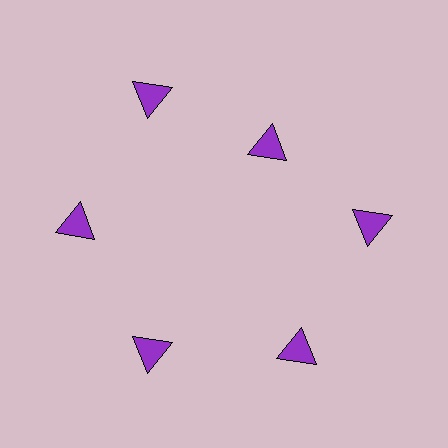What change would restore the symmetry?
The symmetry would be restored by moving it outward, back onto the ring so that all 6 triangles sit at equal angles and equal distance from the center.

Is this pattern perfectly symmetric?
No. The 6 purple triangles are arranged in a ring, but one element near the 1 o'clock position is pulled inward toward the center, breaking the 6-fold rotational symmetry.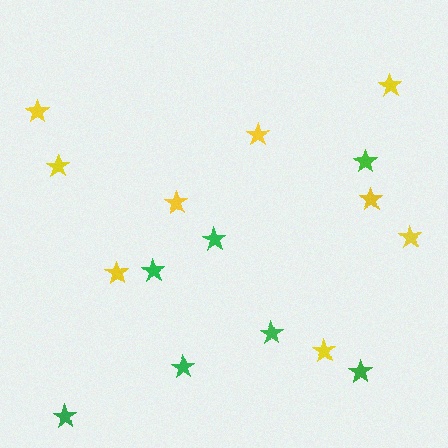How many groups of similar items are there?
There are 2 groups: one group of green stars (7) and one group of yellow stars (9).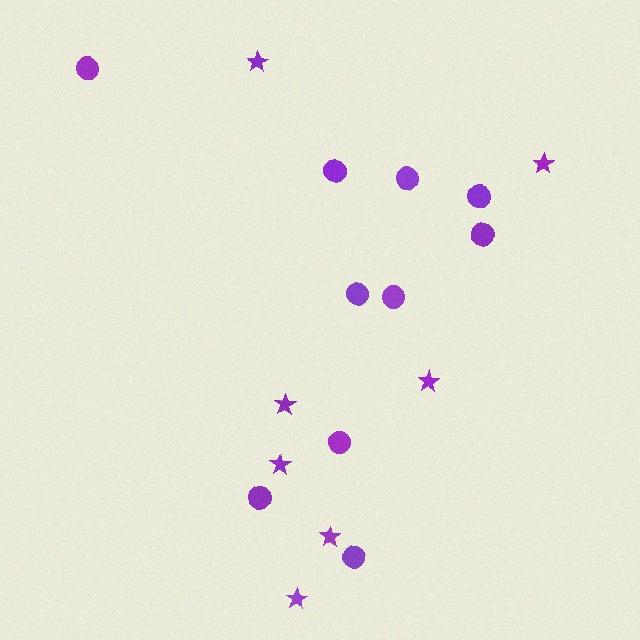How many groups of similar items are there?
There are 2 groups: one group of circles (10) and one group of stars (7).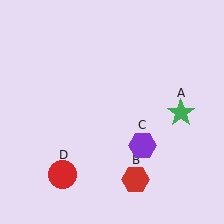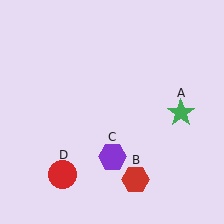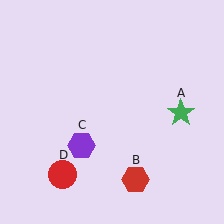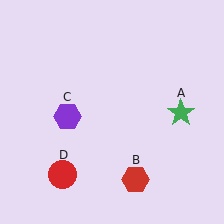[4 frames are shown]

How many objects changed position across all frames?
1 object changed position: purple hexagon (object C).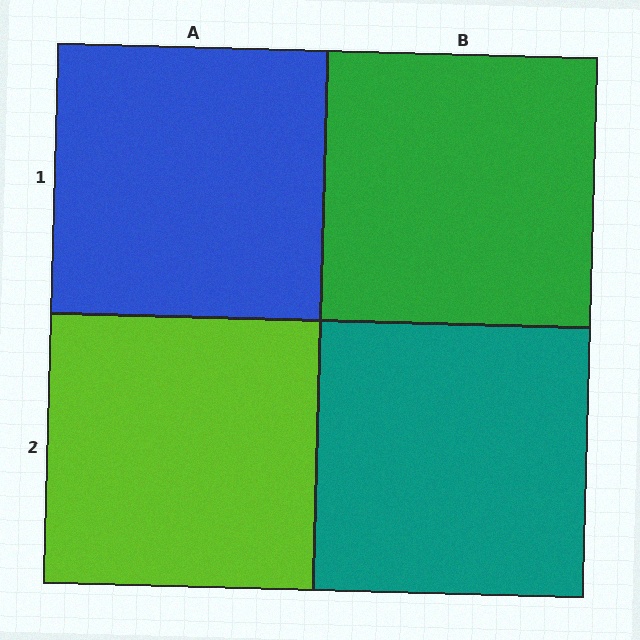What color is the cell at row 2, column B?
Teal.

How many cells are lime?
1 cell is lime.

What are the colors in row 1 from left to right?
Blue, green.